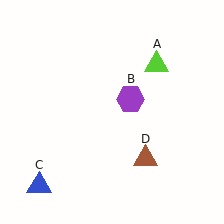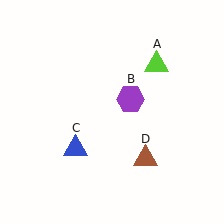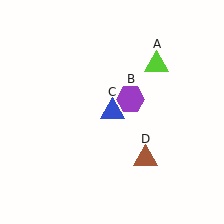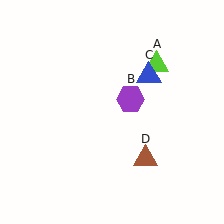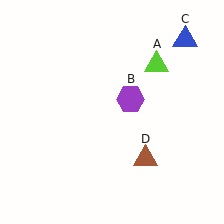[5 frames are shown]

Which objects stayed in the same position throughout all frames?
Lime triangle (object A) and purple hexagon (object B) and brown triangle (object D) remained stationary.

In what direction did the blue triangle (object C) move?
The blue triangle (object C) moved up and to the right.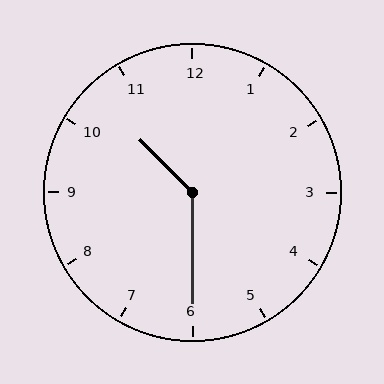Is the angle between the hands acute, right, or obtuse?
It is obtuse.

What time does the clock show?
10:30.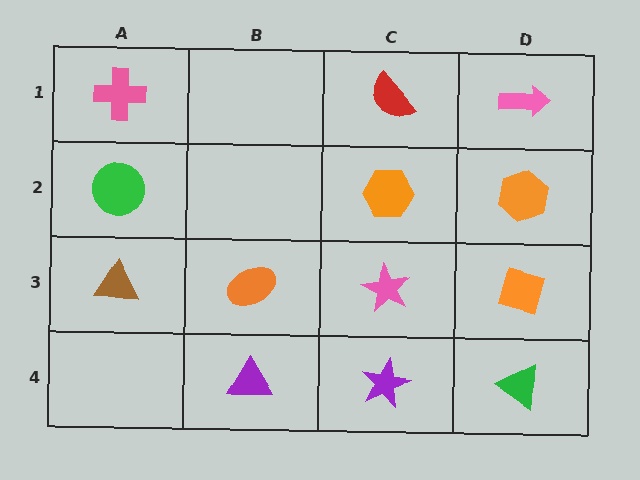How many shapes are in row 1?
3 shapes.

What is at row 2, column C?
An orange hexagon.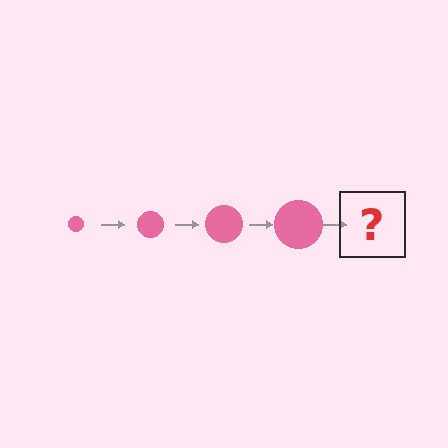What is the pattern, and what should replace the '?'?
The pattern is that the circle gets progressively larger each step. The '?' should be a pink circle, larger than the previous one.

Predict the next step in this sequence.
The next step is a pink circle, larger than the previous one.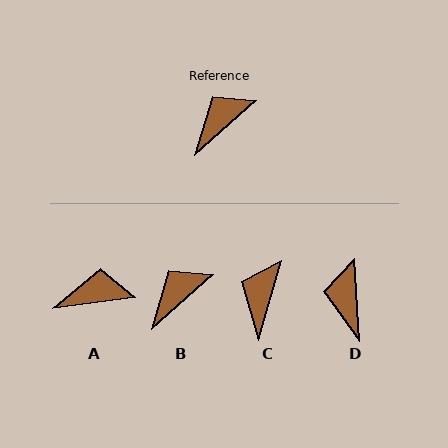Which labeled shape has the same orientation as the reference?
B.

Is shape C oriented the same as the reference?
No, it is off by about 33 degrees.